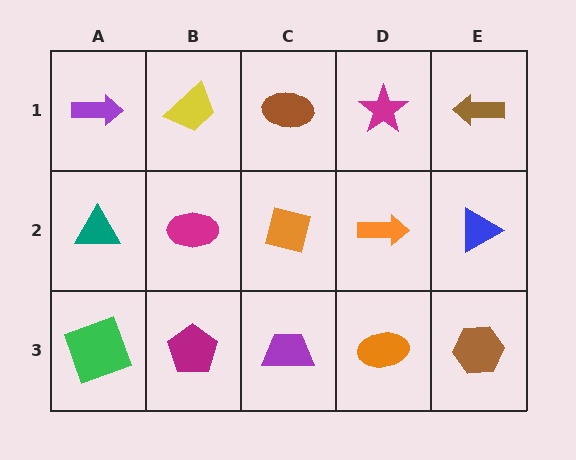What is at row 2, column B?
A magenta ellipse.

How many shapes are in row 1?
5 shapes.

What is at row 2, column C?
An orange square.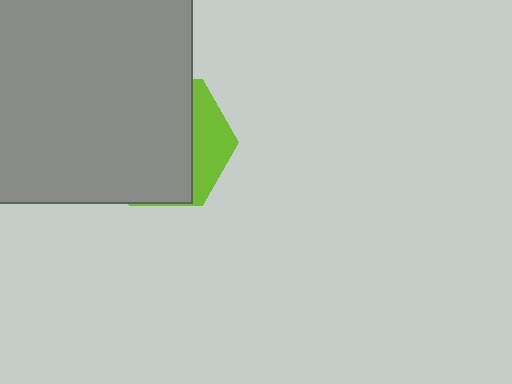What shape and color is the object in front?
The object in front is a gray rectangle.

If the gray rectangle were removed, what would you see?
You would see the complete lime hexagon.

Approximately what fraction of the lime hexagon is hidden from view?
Roughly 74% of the lime hexagon is hidden behind the gray rectangle.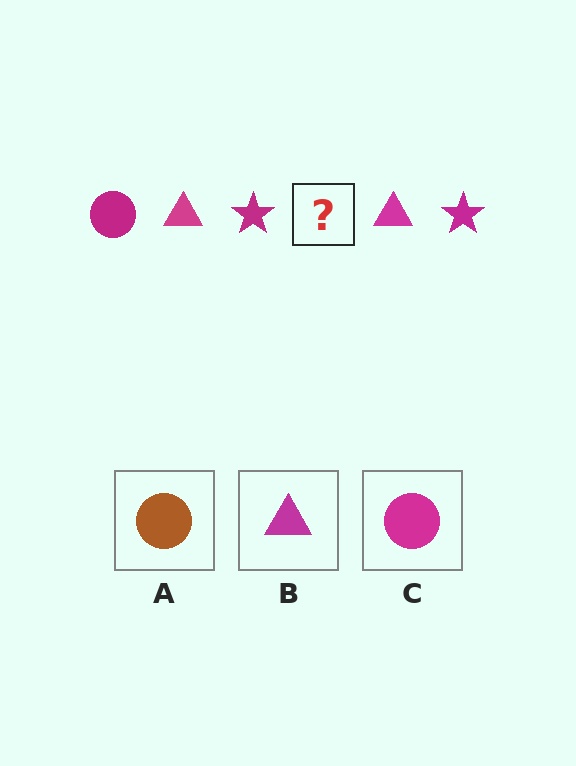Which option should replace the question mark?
Option C.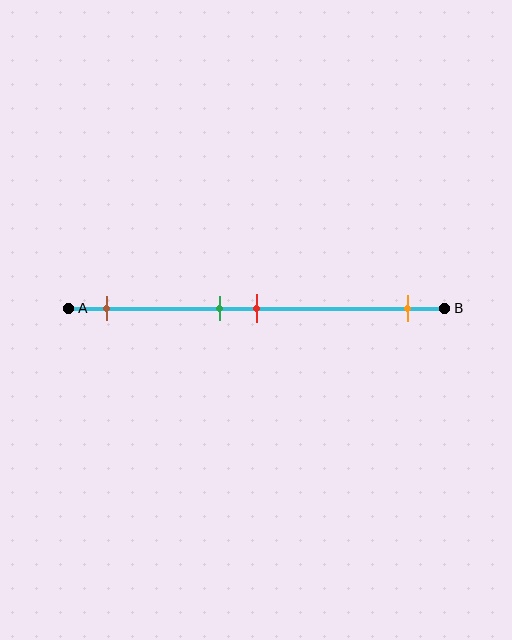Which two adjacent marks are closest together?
The green and red marks are the closest adjacent pair.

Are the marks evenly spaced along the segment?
No, the marks are not evenly spaced.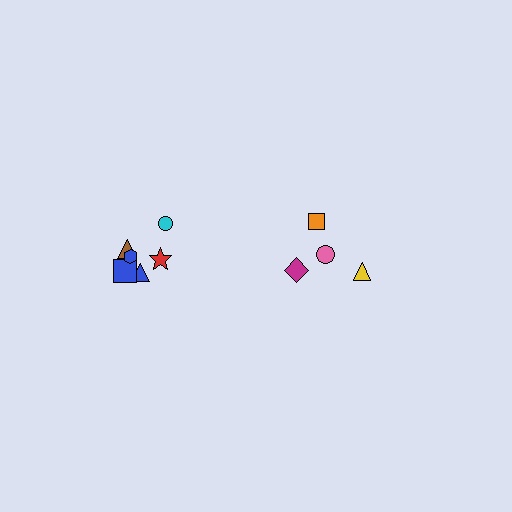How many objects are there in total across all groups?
There are 10 objects.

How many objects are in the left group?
There are 6 objects.